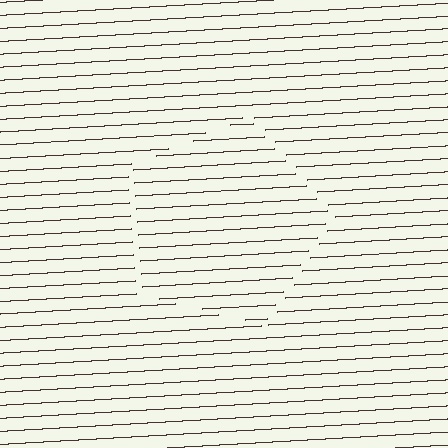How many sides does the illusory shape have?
5 sides — the line-ends trace a pentagon.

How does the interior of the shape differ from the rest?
The interior of the shape contains the same grating, shifted by half a period — the contour is defined by the phase discontinuity where line-ends from the inner and outer gratings abut.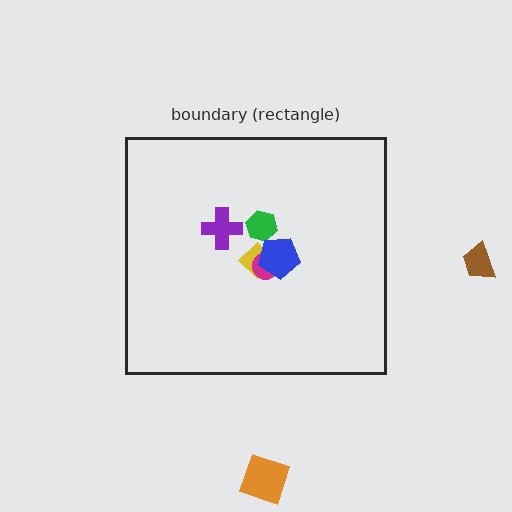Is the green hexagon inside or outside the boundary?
Inside.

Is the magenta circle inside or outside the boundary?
Inside.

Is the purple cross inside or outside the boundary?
Inside.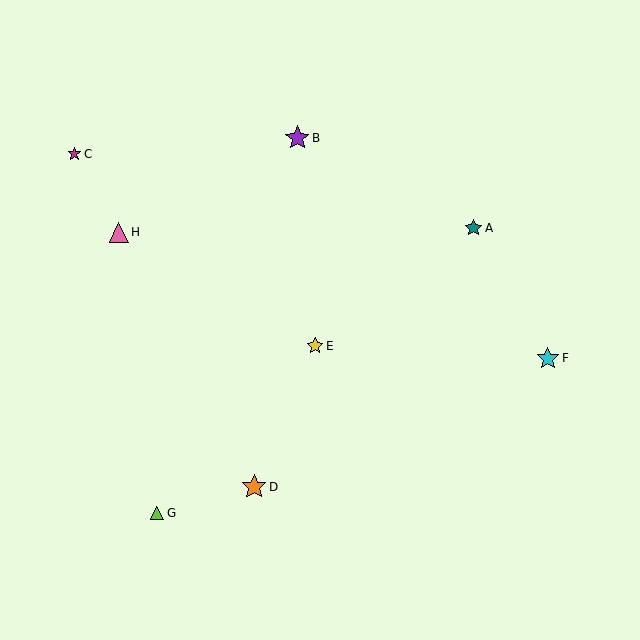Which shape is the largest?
The orange star (labeled D) is the largest.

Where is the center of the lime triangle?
The center of the lime triangle is at (157, 513).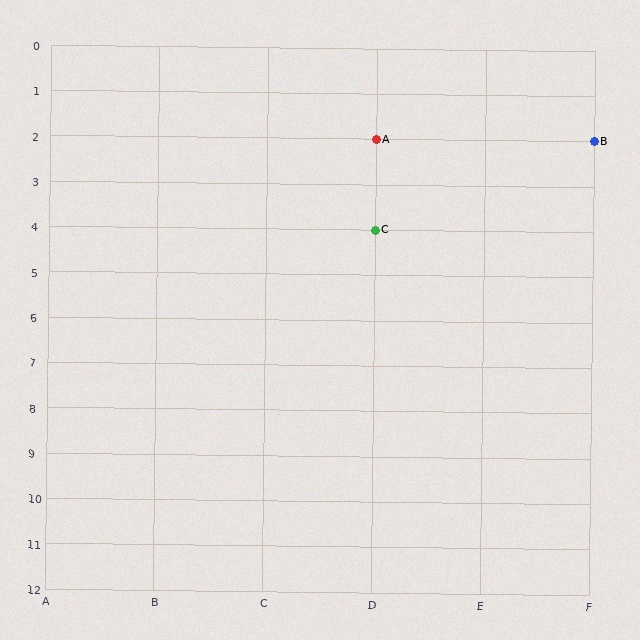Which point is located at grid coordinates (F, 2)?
Point B is at (F, 2).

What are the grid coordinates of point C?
Point C is at grid coordinates (D, 4).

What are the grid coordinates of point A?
Point A is at grid coordinates (D, 2).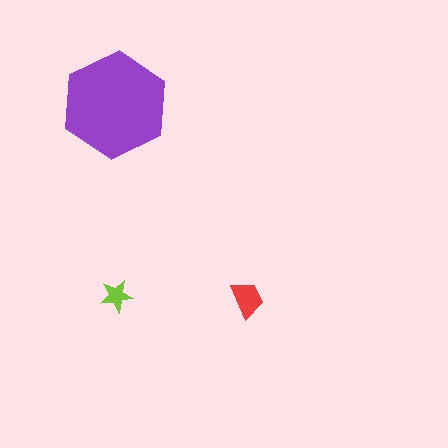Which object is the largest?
The purple hexagon.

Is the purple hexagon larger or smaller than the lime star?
Larger.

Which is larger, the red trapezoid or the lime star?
The red trapezoid.